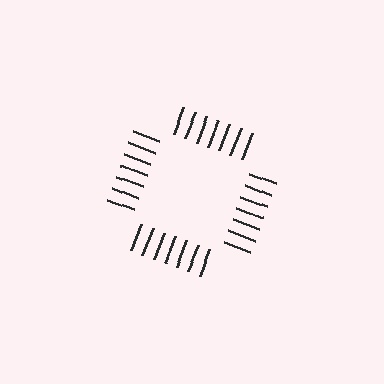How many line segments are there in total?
28 — 7 along each of the 4 edges.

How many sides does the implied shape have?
4 sides — the line-ends trace a square.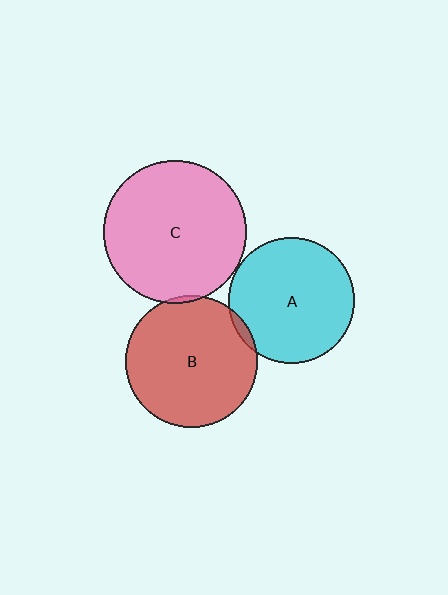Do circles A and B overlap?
Yes.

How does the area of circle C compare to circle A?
Approximately 1.3 times.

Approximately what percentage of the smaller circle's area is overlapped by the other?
Approximately 5%.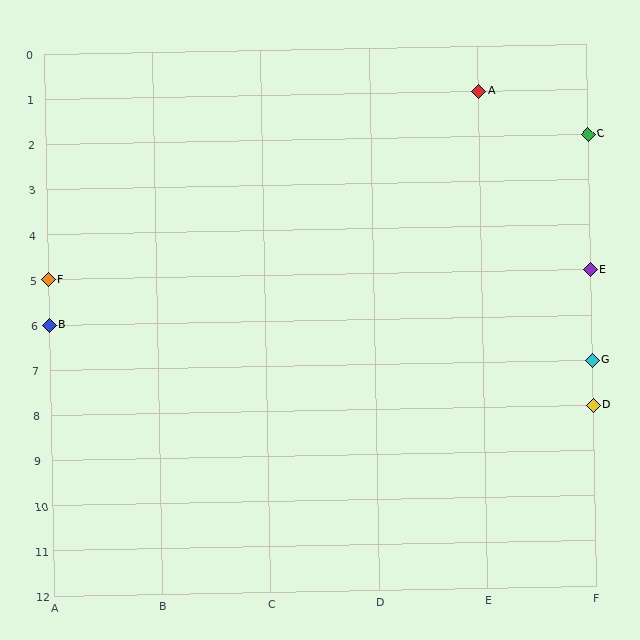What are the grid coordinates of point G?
Point G is at grid coordinates (F, 7).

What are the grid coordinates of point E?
Point E is at grid coordinates (F, 5).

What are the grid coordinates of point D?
Point D is at grid coordinates (F, 8).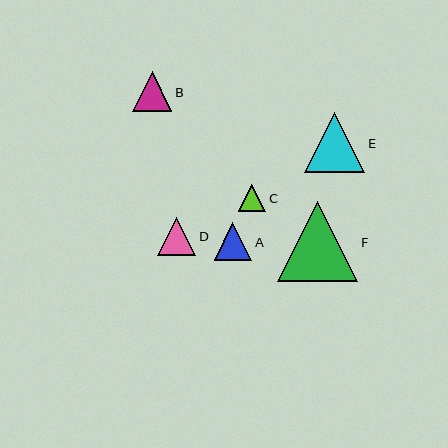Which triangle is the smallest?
Triangle C is the smallest with a size of approximately 27 pixels.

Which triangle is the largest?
Triangle F is the largest with a size of approximately 80 pixels.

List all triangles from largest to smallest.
From largest to smallest: F, E, B, A, D, C.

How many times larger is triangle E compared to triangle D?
Triangle E is approximately 1.6 times the size of triangle D.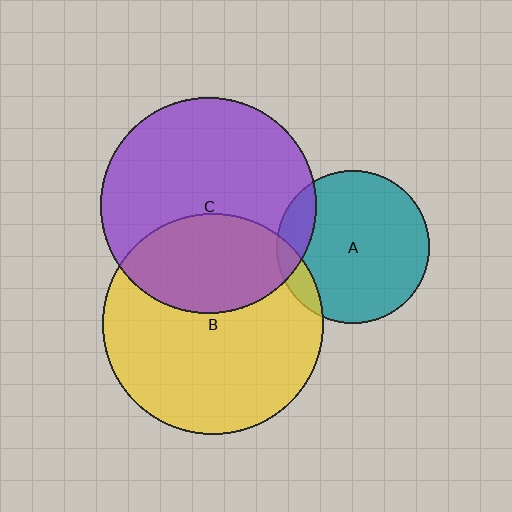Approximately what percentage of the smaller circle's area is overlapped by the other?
Approximately 35%.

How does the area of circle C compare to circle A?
Approximately 2.0 times.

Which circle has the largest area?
Circle B (yellow).